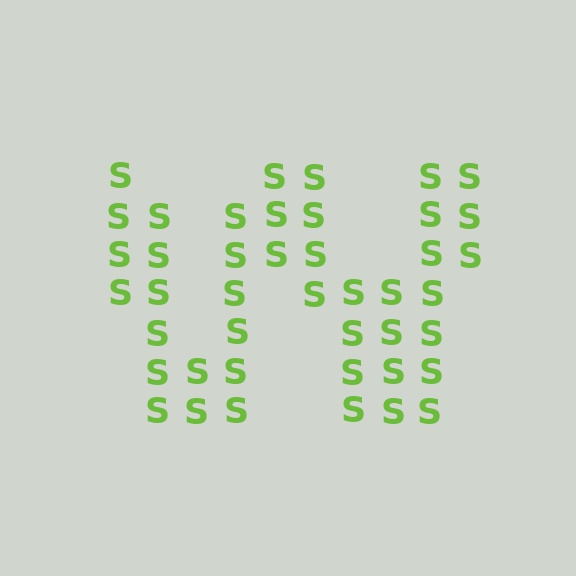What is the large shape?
The large shape is the letter W.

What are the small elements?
The small elements are letter S's.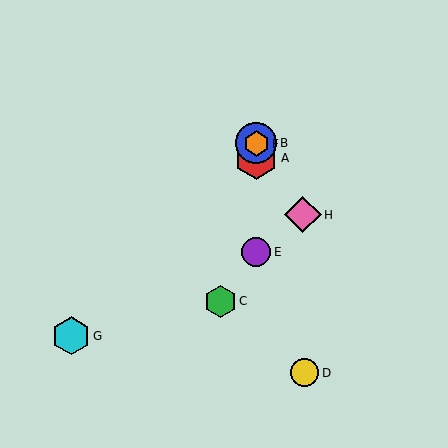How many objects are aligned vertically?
4 objects (A, B, E, F) are aligned vertically.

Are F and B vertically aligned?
Yes, both are at x≈256.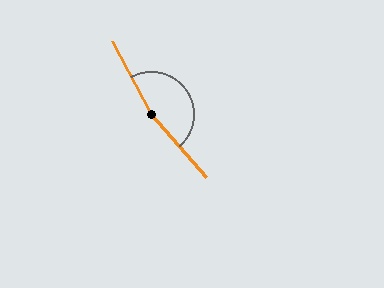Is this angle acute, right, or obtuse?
It is obtuse.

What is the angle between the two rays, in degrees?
Approximately 167 degrees.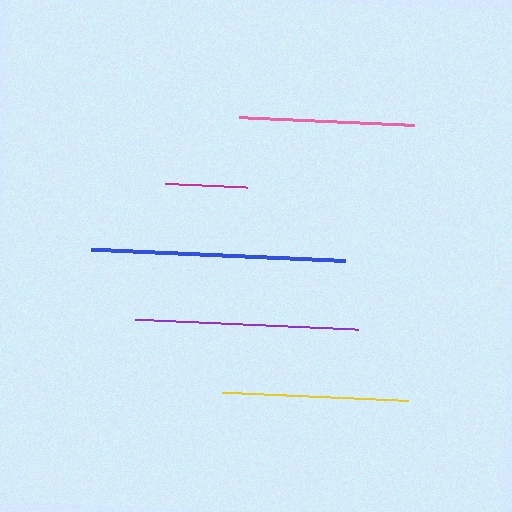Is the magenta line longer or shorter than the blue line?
The blue line is longer than the magenta line.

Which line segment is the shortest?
The magenta line is the shortest at approximately 83 pixels.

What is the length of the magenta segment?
The magenta segment is approximately 83 pixels long.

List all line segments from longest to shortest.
From longest to shortest: blue, purple, yellow, pink, magenta.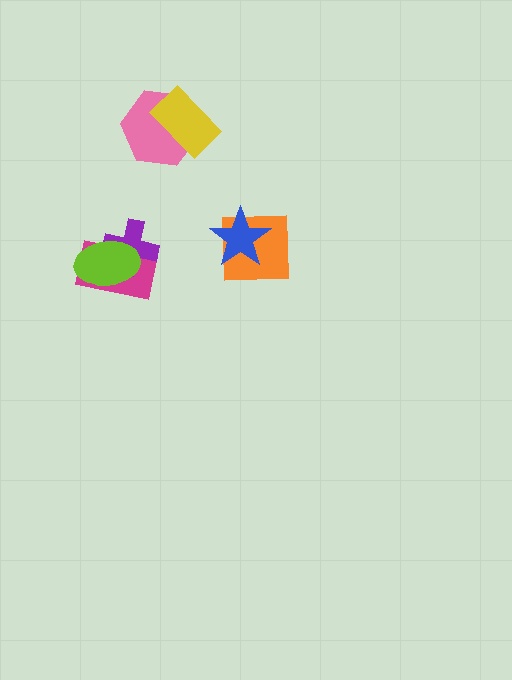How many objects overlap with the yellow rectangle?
1 object overlaps with the yellow rectangle.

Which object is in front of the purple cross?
The lime ellipse is in front of the purple cross.